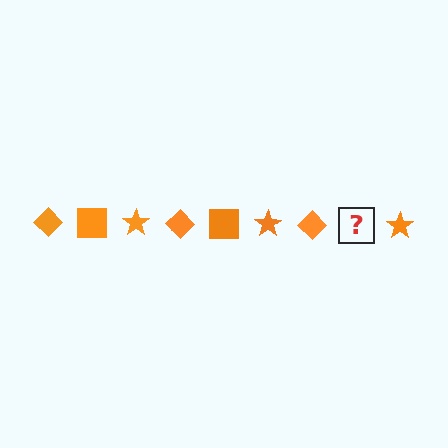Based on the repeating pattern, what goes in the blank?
The blank should be an orange square.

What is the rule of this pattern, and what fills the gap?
The rule is that the pattern cycles through diamond, square, star shapes in orange. The gap should be filled with an orange square.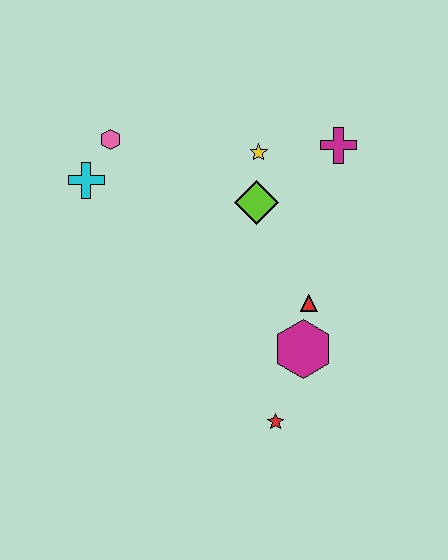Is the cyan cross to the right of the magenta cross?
No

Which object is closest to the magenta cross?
The yellow star is closest to the magenta cross.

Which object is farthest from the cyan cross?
The red star is farthest from the cyan cross.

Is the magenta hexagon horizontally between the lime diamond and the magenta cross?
Yes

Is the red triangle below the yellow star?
Yes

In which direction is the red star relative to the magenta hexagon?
The red star is below the magenta hexagon.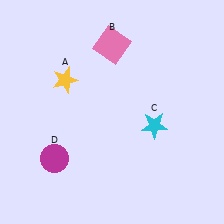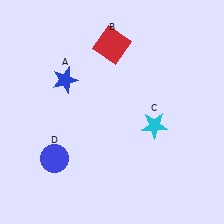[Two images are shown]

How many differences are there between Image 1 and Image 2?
There are 3 differences between the two images.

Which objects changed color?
A changed from yellow to blue. B changed from pink to red. D changed from magenta to blue.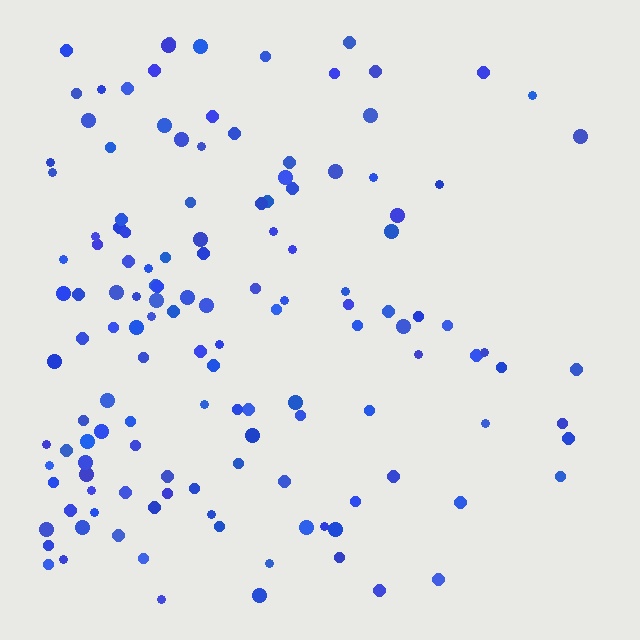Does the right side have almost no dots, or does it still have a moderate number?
Still a moderate number, just noticeably fewer than the left.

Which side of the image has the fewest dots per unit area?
The right.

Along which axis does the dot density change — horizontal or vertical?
Horizontal.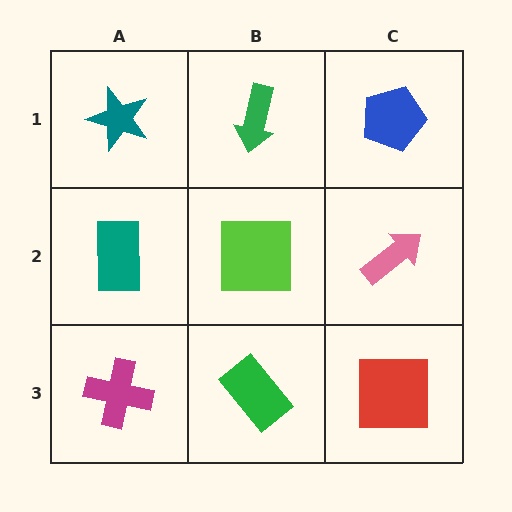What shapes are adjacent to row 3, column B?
A lime square (row 2, column B), a magenta cross (row 3, column A), a red square (row 3, column C).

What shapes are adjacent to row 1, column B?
A lime square (row 2, column B), a teal star (row 1, column A), a blue pentagon (row 1, column C).